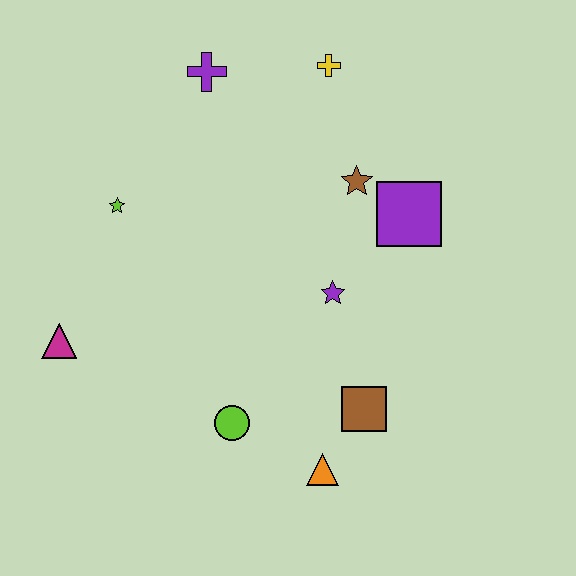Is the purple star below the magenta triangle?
No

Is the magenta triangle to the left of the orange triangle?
Yes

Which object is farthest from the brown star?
The magenta triangle is farthest from the brown star.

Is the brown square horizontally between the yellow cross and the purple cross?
No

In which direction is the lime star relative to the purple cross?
The lime star is below the purple cross.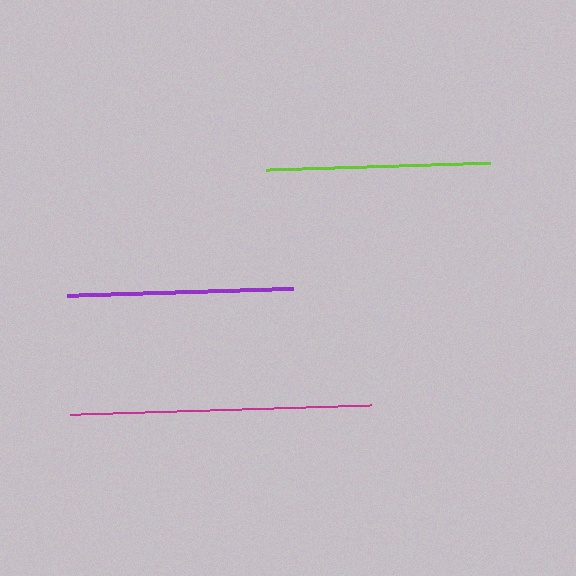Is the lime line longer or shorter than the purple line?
The purple line is longer than the lime line.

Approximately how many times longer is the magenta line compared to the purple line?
The magenta line is approximately 1.3 times the length of the purple line.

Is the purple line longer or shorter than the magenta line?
The magenta line is longer than the purple line.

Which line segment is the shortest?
The lime line is the shortest at approximately 224 pixels.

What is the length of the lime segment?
The lime segment is approximately 224 pixels long.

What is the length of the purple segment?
The purple segment is approximately 226 pixels long.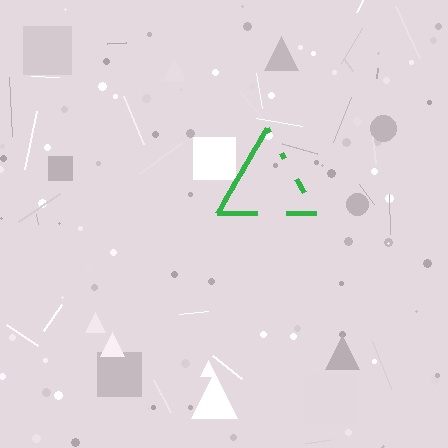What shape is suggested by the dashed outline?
The dashed outline suggests a triangle.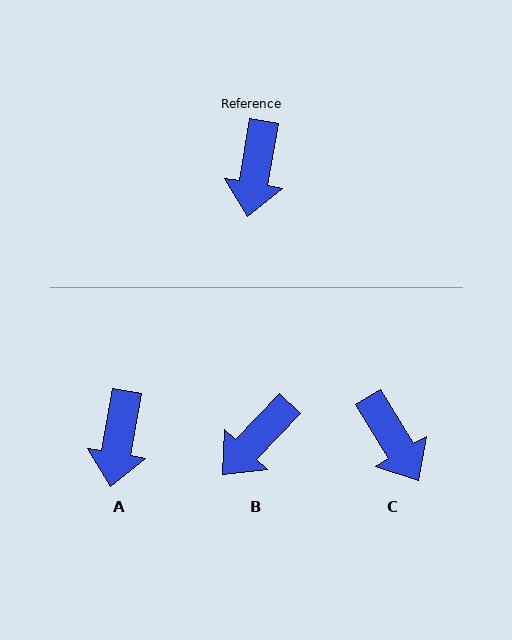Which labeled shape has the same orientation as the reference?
A.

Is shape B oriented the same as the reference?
No, it is off by about 34 degrees.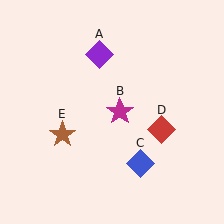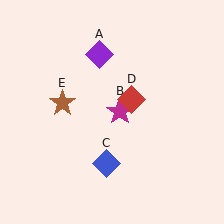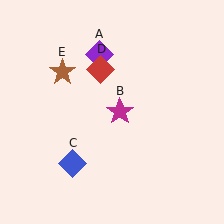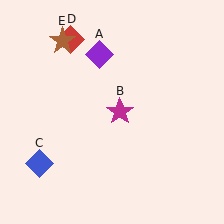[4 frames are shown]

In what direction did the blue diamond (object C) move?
The blue diamond (object C) moved left.